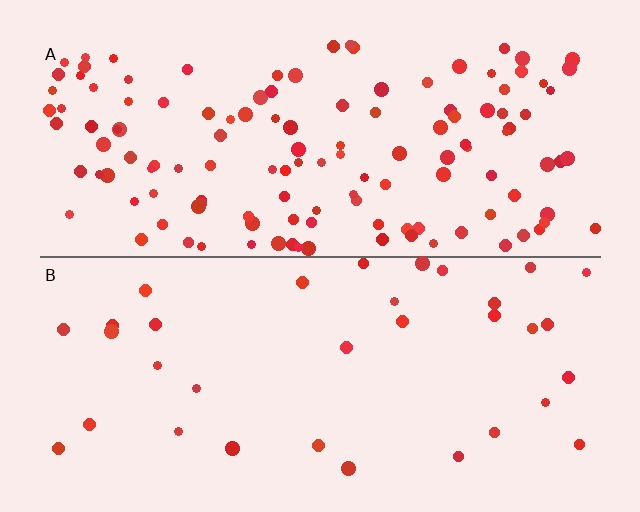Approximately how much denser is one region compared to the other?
Approximately 3.8× — region A over region B.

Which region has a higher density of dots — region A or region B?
A (the top).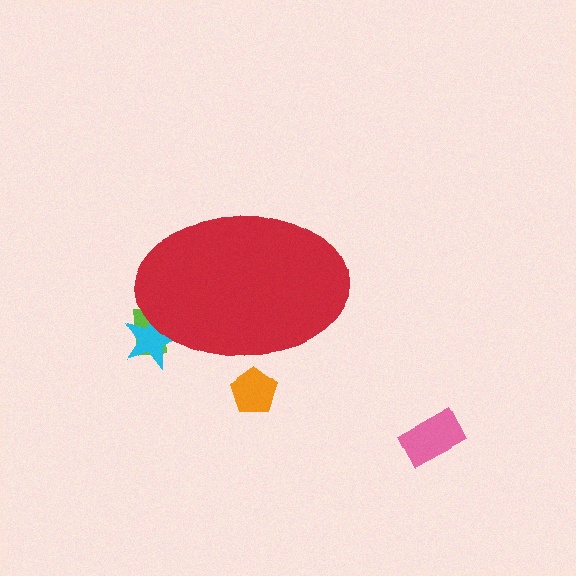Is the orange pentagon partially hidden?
Yes, the orange pentagon is partially hidden behind the red ellipse.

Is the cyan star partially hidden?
Yes, the cyan star is partially hidden behind the red ellipse.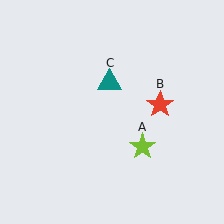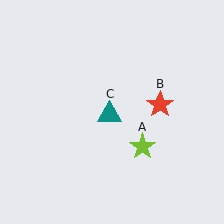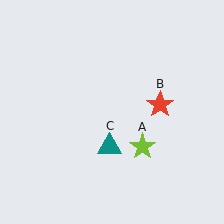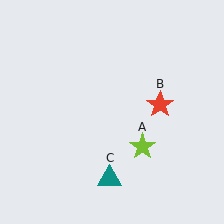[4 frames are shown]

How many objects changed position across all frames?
1 object changed position: teal triangle (object C).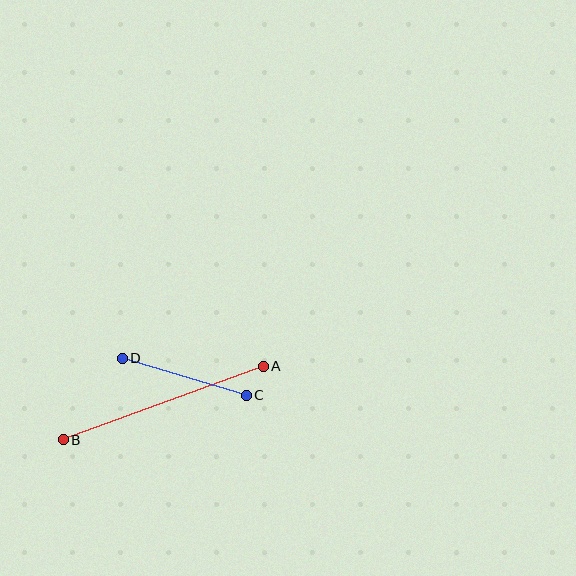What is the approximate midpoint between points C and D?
The midpoint is at approximately (184, 377) pixels.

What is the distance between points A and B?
The distance is approximately 213 pixels.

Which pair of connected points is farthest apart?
Points A and B are farthest apart.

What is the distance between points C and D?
The distance is approximately 129 pixels.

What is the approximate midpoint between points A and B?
The midpoint is at approximately (163, 403) pixels.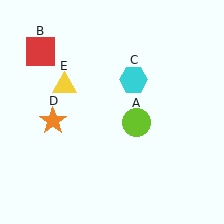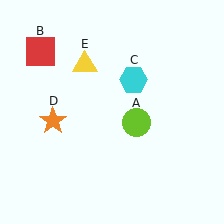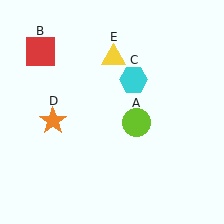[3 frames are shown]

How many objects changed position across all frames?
1 object changed position: yellow triangle (object E).